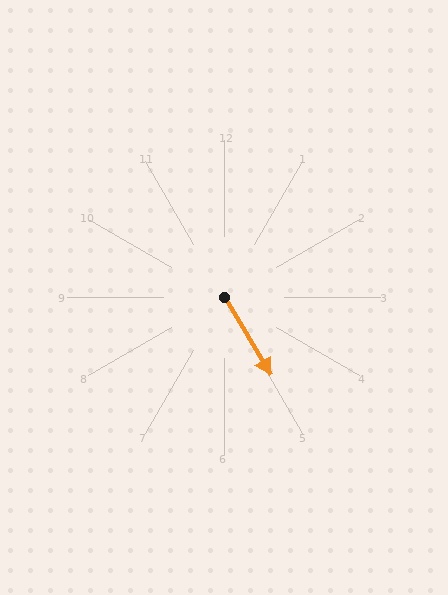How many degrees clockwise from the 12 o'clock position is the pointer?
Approximately 149 degrees.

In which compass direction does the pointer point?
Southeast.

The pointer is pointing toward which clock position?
Roughly 5 o'clock.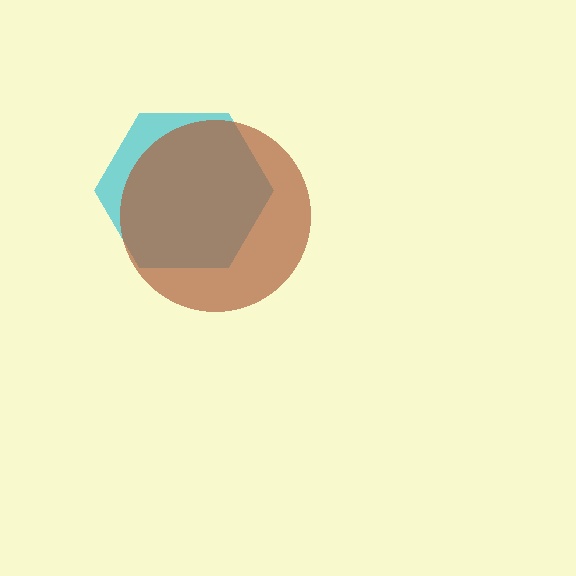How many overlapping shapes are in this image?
There are 2 overlapping shapes in the image.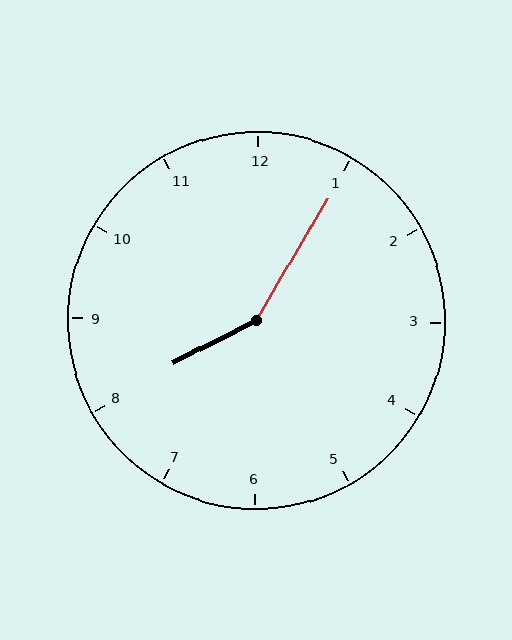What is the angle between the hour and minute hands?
Approximately 148 degrees.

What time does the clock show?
8:05.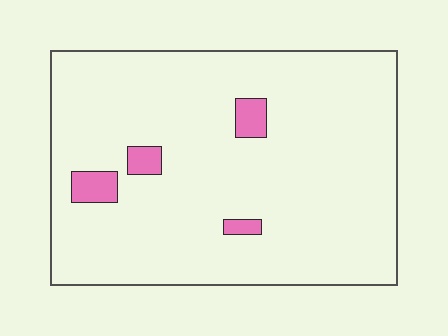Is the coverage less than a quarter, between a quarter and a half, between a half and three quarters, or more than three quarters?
Less than a quarter.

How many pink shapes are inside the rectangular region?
4.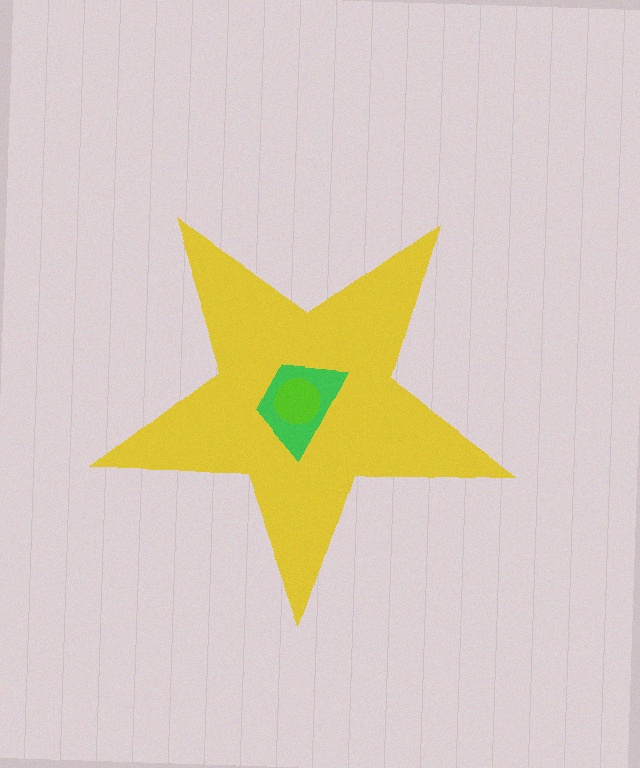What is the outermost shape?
The yellow star.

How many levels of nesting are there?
3.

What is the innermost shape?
The lime circle.